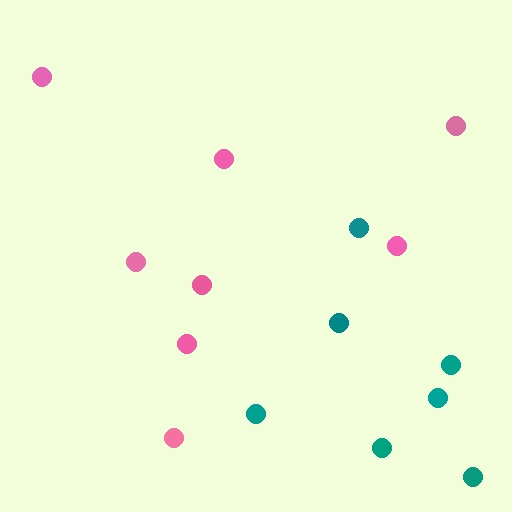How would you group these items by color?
There are 2 groups: one group of pink circles (8) and one group of teal circles (7).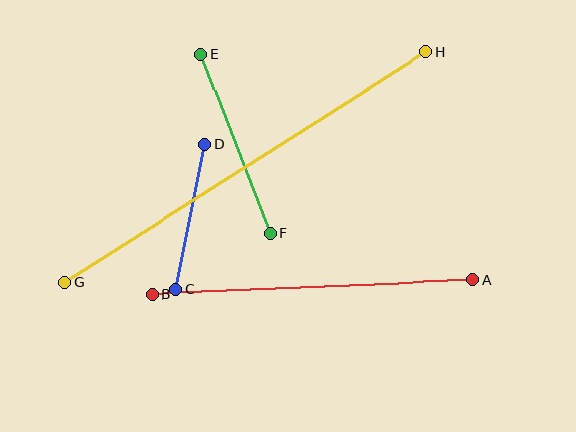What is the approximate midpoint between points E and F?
The midpoint is at approximately (236, 144) pixels.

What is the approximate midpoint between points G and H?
The midpoint is at approximately (246, 167) pixels.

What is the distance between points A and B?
The distance is approximately 321 pixels.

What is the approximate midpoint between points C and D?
The midpoint is at approximately (190, 217) pixels.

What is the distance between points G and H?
The distance is approximately 428 pixels.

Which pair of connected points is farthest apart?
Points G and H are farthest apart.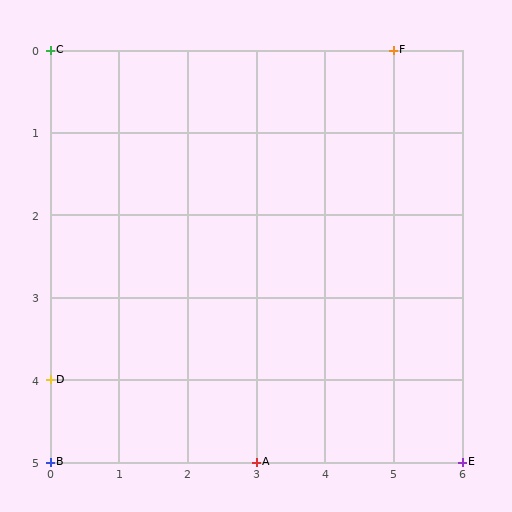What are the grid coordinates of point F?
Point F is at grid coordinates (5, 0).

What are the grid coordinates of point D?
Point D is at grid coordinates (0, 4).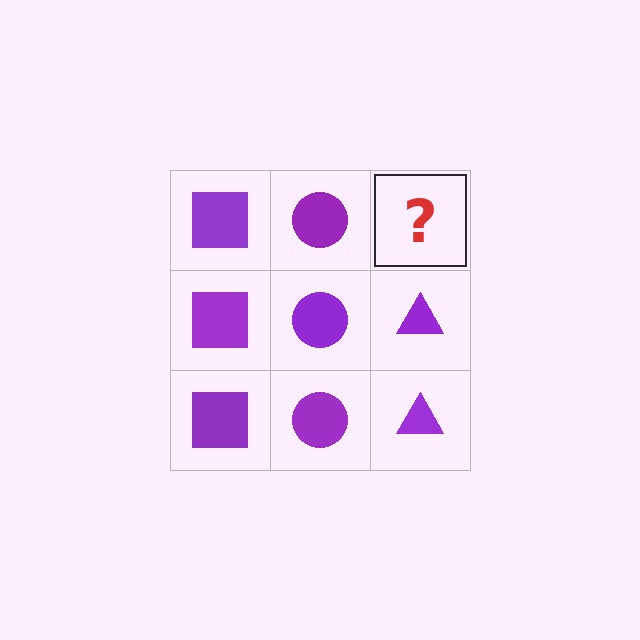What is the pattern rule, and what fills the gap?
The rule is that each column has a consistent shape. The gap should be filled with a purple triangle.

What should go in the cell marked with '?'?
The missing cell should contain a purple triangle.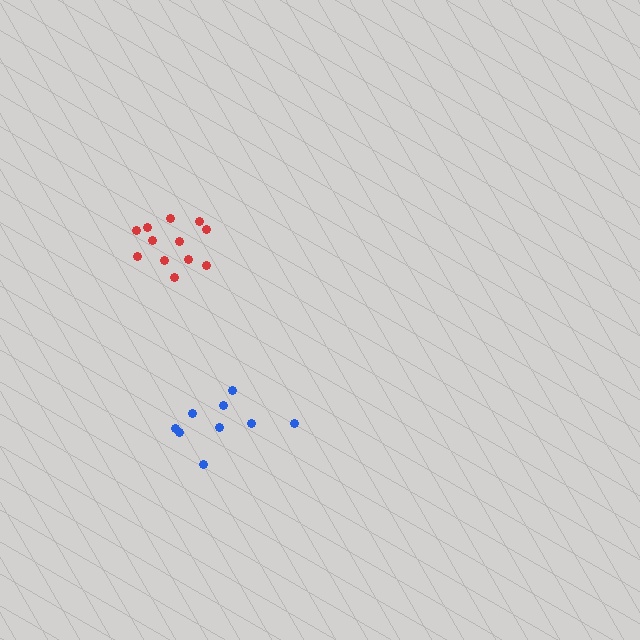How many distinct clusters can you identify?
There are 2 distinct clusters.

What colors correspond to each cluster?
The clusters are colored: red, blue.